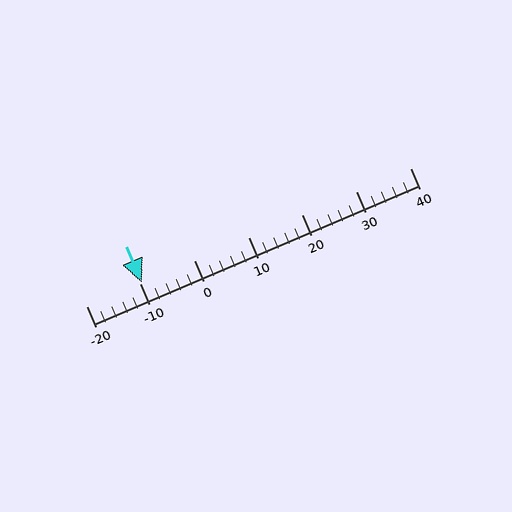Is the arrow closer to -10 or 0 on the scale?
The arrow is closer to -10.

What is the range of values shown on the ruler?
The ruler shows values from -20 to 40.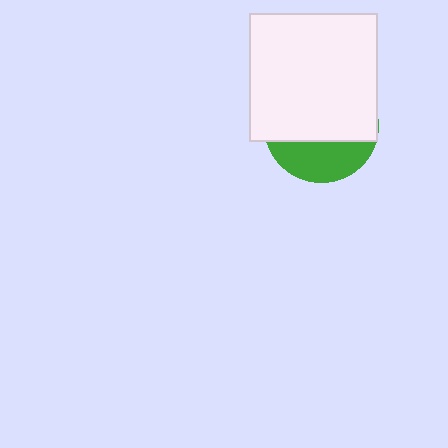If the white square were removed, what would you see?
You would see the complete green circle.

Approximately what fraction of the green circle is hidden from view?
Roughly 67% of the green circle is hidden behind the white square.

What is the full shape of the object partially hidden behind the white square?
The partially hidden object is a green circle.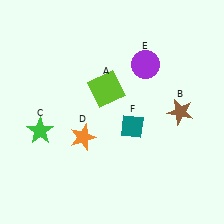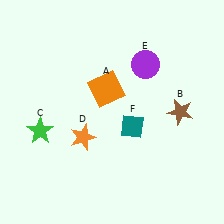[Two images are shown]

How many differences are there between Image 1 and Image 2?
There is 1 difference between the two images.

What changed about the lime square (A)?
In Image 1, A is lime. In Image 2, it changed to orange.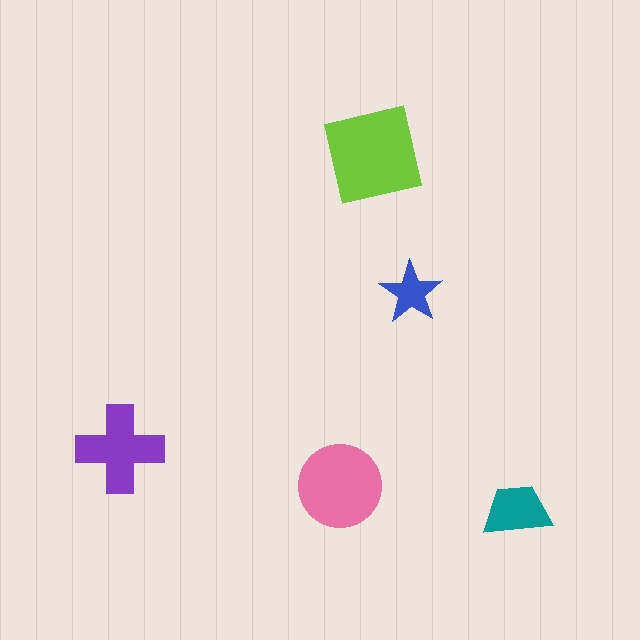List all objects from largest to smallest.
The lime square, the pink circle, the purple cross, the teal trapezoid, the blue star.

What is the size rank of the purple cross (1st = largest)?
3rd.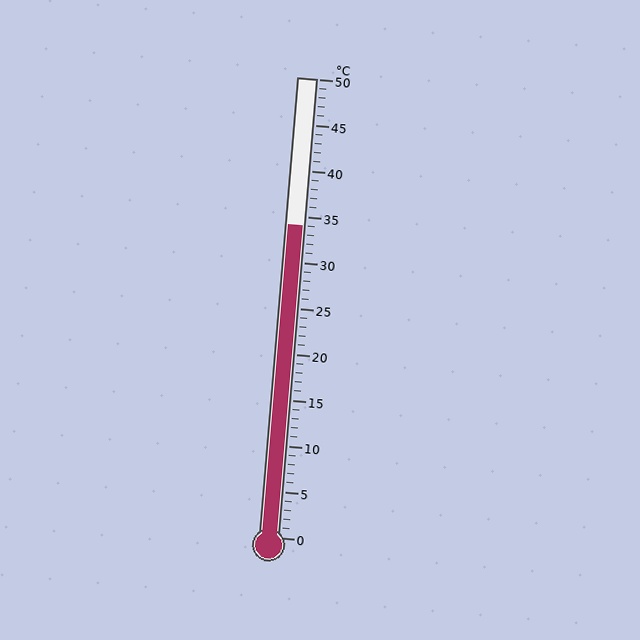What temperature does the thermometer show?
The thermometer shows approximately 34°C.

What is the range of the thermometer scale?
The thermometer scale ranges from 0°C to 50°C.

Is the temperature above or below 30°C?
The temperature is above 30°C.